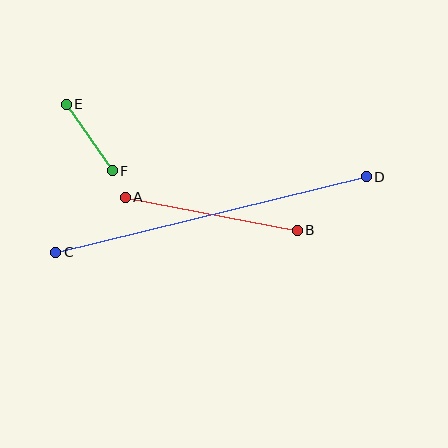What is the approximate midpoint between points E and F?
The midpoint is at approximately (89, 137) pixels.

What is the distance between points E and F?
The distance is approximately 81 pixels.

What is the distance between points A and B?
The distance is approximately 175 pixels.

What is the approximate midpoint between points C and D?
The midpoint is at approximately (211, 214) pixels.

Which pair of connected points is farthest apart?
Points C and D are farthest apart.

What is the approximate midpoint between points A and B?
The midpoint is at approximately (211, 214) pixels.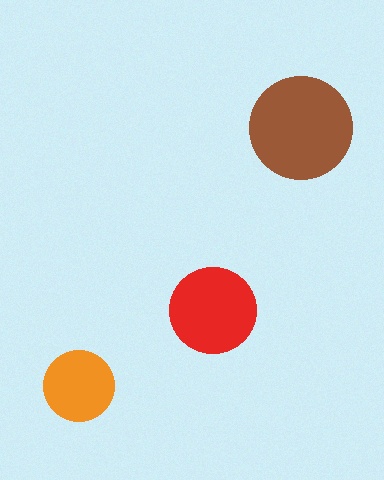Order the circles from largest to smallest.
the brown one, the red one, the orange one.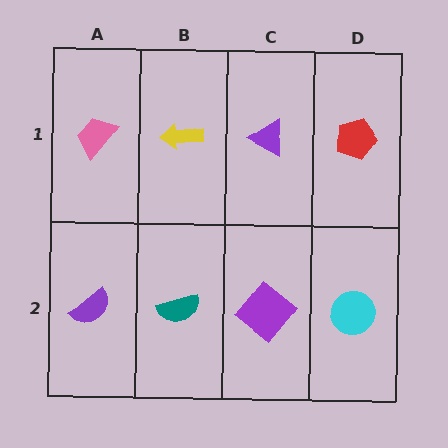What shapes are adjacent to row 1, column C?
A purple diamond (row 2, column C), a yellow arrow (row 1, column B), a red pentagon (row 1, column D).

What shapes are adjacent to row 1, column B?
A teal semicircle (row 2, column B), a pink trapezoid (row 1, column A), a purple triangle (row 1, column C).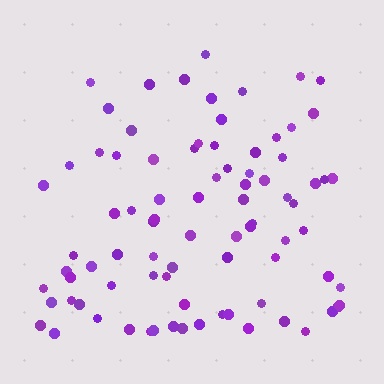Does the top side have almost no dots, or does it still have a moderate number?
Still a moderate number, just noticeably fewer than the bottom.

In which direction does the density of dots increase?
From top to bottom, with the bottom side densest.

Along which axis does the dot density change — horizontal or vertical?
Vertical.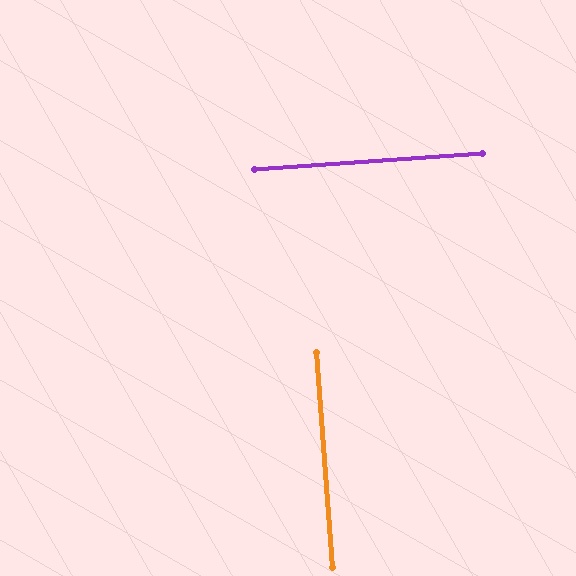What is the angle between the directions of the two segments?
Approximately 90 degrees.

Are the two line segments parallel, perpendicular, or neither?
Perpendicular — they meet at approximately 90°.